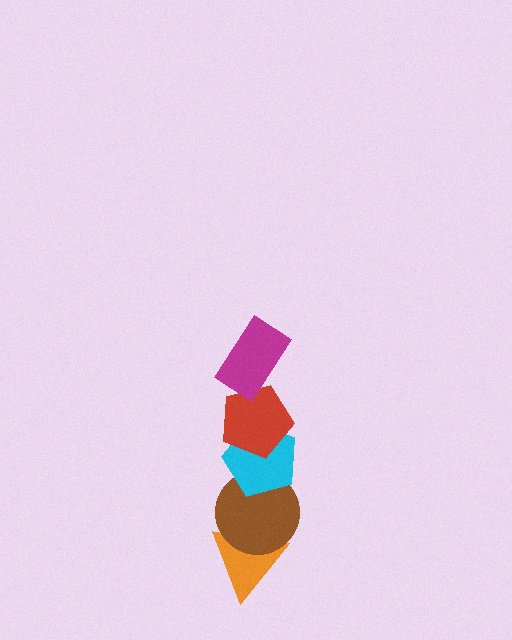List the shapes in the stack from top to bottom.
From top to bottom: the magenta rectangle, the red pentagon, the cyan pentagon, the brown circle, the orange triangle.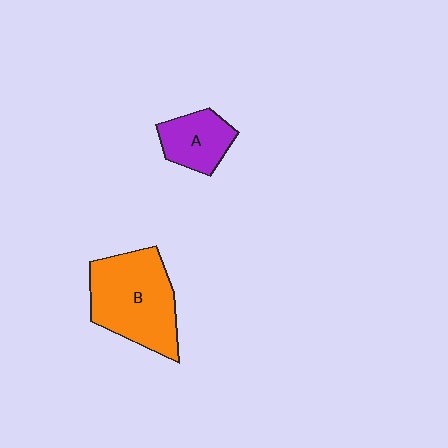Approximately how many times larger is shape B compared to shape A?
Approximately 2.0 times.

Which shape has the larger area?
Shape B (orange).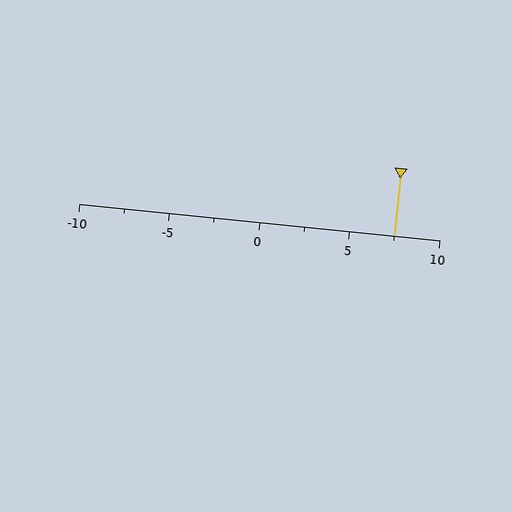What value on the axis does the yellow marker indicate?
The marker indicates approximately 7.5.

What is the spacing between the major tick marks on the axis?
The major ticks are spaced 5 apart.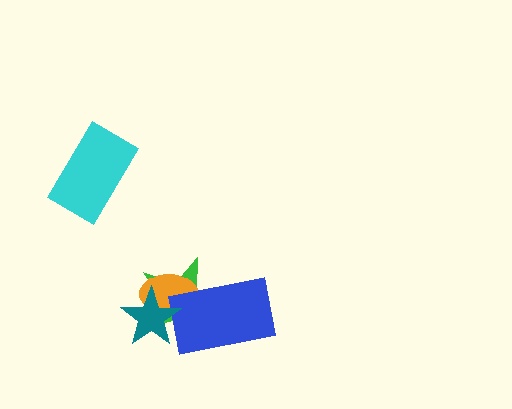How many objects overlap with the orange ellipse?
3 objects overlap with the orange ellipse.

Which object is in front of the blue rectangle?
The teal star is in front of the blue rectangle.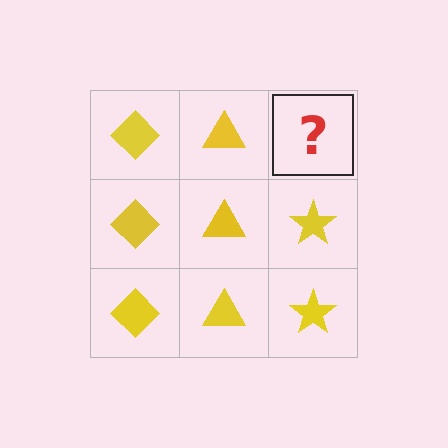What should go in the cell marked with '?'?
The missing cell should contain a yellow star.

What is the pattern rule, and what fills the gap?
The rule is that each column has a consistent shape. The gap should be filled with a yellow star.